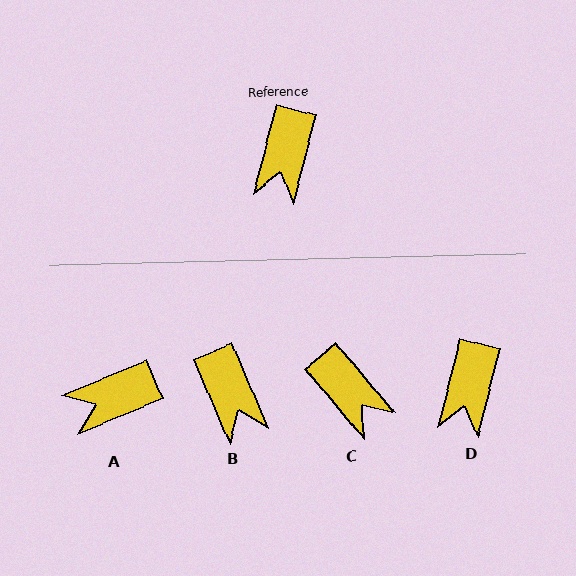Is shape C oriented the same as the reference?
No, it is off by about 55 degrees.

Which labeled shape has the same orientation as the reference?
D.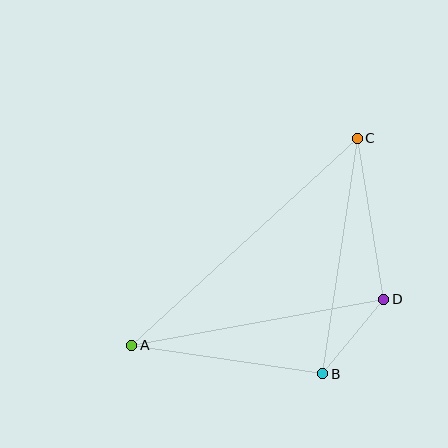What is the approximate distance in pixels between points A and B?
The distance between A and B is approximately 193 pixels.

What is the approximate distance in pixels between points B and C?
The distance between B and C is approximately 238 pixels.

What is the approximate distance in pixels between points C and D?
The distance between C and D is approximately 163 pixels.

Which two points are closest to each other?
Points B and D are closest to each other.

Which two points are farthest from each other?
Points A and C are farthest from each other.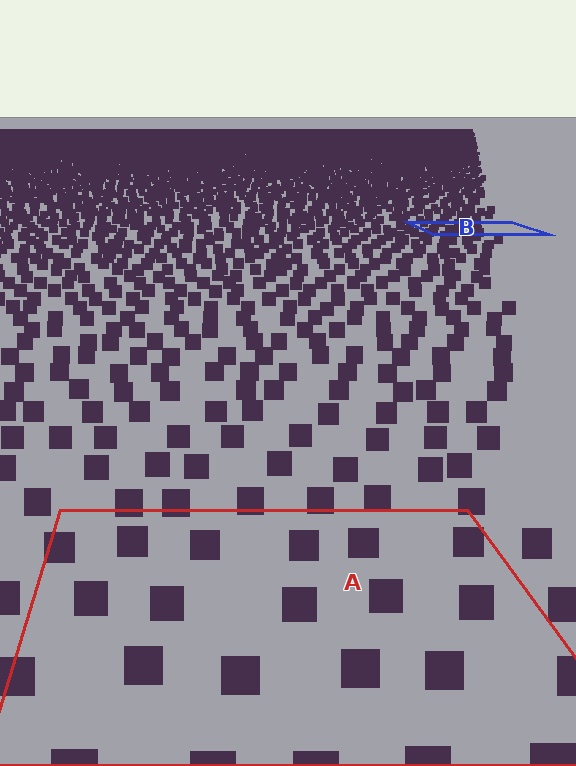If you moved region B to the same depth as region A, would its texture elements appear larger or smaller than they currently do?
They would appear larger. At a closer depth, the same texture elements are projected at a bigger on-screen size.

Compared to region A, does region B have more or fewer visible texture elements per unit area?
Region B has more texture elements per unit area — they are packed more densely because it is farther away.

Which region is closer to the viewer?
Region A is closer. The texture elements there are larger and more spread out.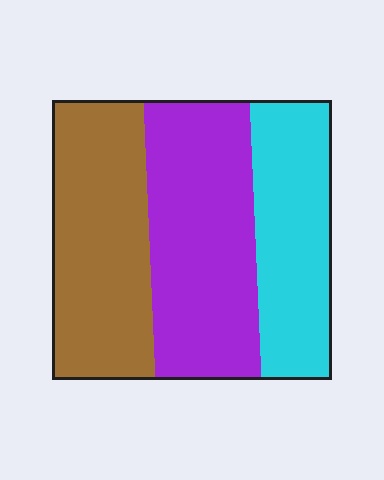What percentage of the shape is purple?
Purple covers 38% of the shape.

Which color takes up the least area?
Cyan, at roughly 25%.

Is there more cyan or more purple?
Purple.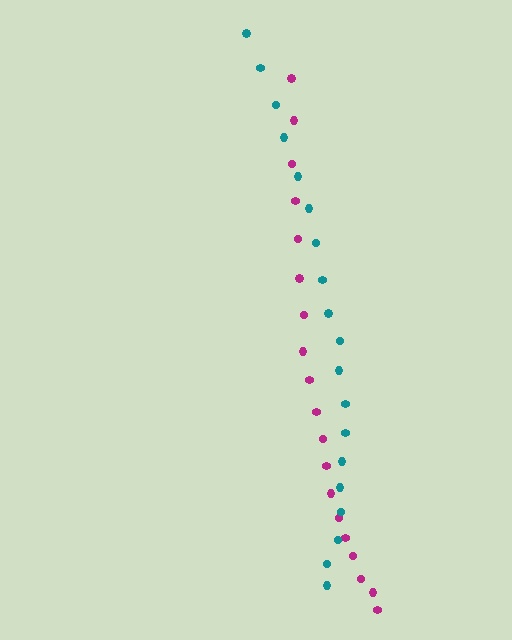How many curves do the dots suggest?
There are 2 distinct paths.